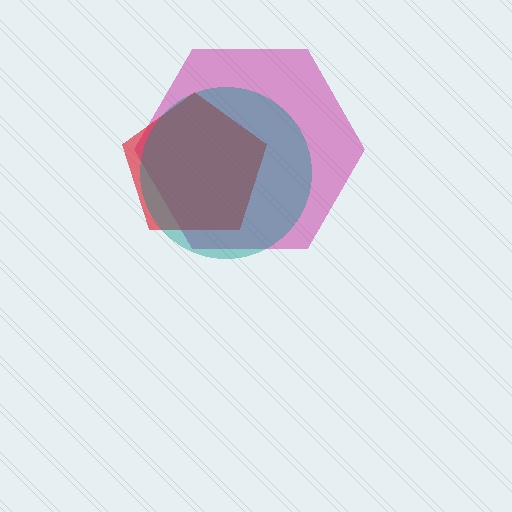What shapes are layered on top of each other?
The layered shapes are: a magenta hexagon, a red pentagon, a teal circle.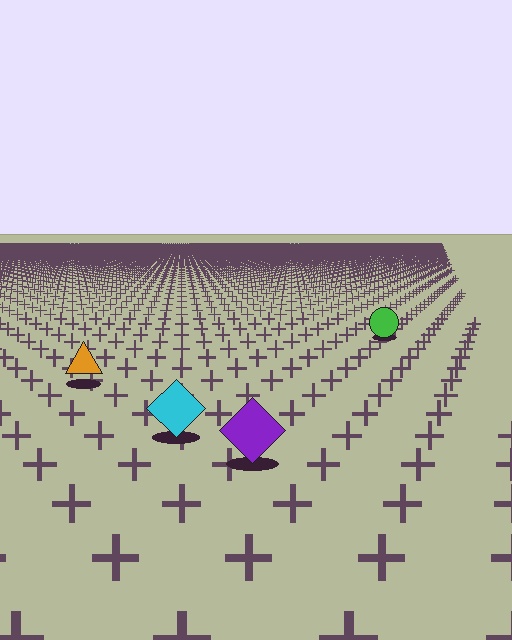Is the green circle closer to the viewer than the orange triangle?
No. The orange triangle is closer — you can tell from the texture gradient: the ground texture is coarser near it.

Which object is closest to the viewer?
The purple diamond is closest. The texture marks near it are larger and more spread out.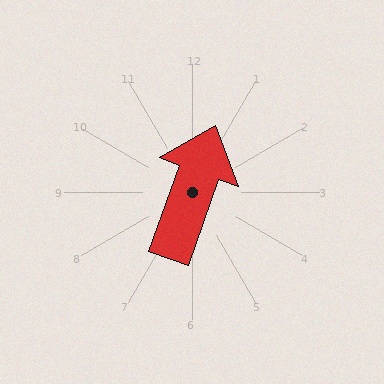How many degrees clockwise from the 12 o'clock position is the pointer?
Approximately 20 degrees.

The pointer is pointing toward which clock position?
Roughly 1 o'clock.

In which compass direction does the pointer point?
North.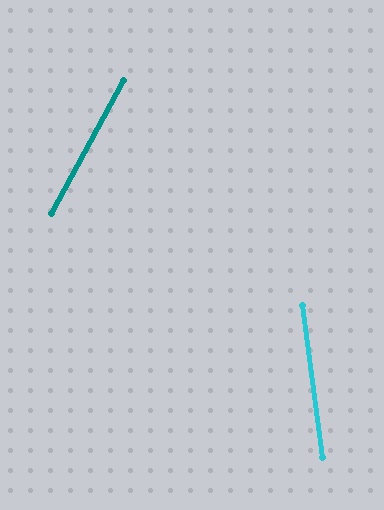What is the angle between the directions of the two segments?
Approximately 36 degrees.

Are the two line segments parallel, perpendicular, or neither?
Neither parallel nor perpendicular — they differ by about 36°.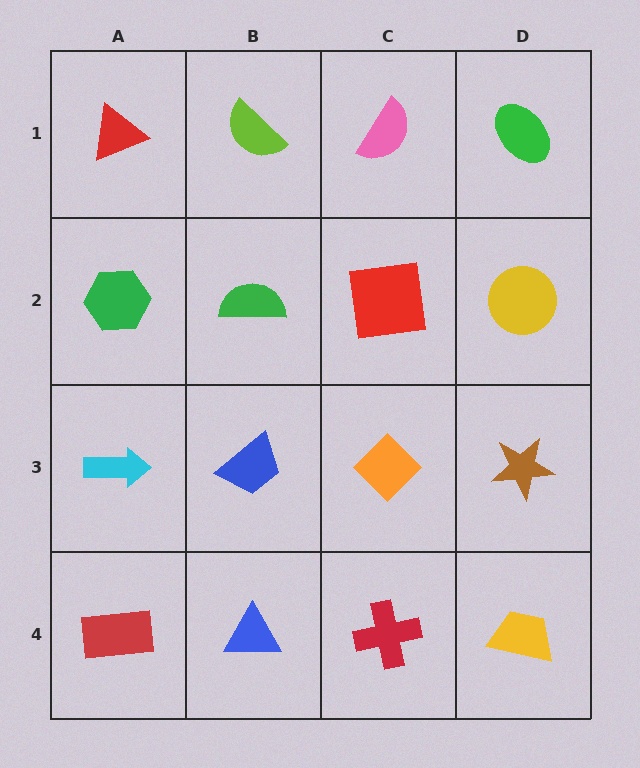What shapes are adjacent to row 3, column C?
A red square (row 2, column C), a red cross (row 4, column C), a blue trapezoid (row 3, column B), a brown star (row 3, column D).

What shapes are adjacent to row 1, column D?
A yellow circle (row 2, column D), a pink semicircle (row 1, column C).